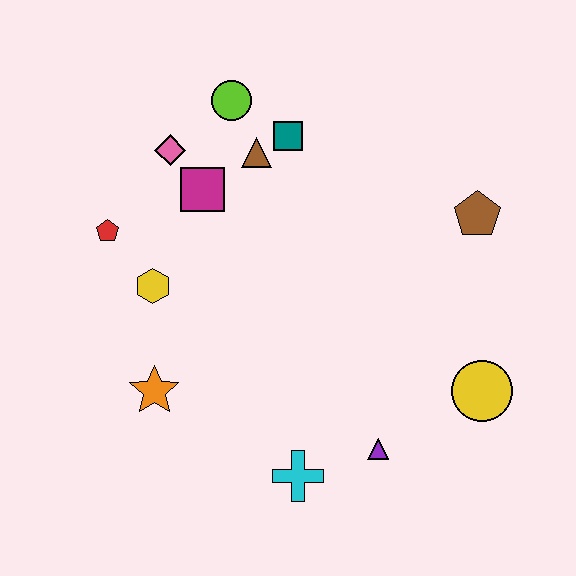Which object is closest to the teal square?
The brown triangle is closest to the teal square.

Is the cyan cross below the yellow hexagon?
Yes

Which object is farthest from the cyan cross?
The lime circle is farthest from the cyan cross.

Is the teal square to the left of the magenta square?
No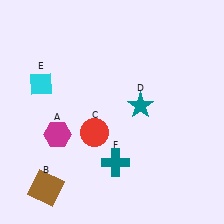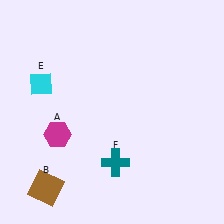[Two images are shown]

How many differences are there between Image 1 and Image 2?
There are 2 differences between the two images.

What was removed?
The red circle (C), the teal star (D) were removed in Image 2.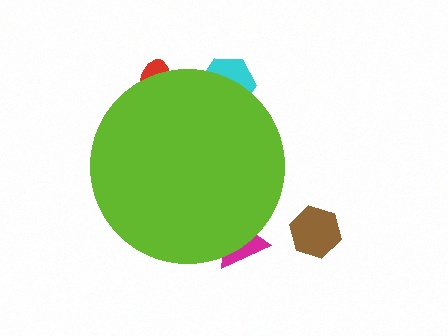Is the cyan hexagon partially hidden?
Yes, the cyan hexagon is partially hidden behind the lime circle.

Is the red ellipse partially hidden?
Yes, the red ellipse is partially hidden behind the lime circle.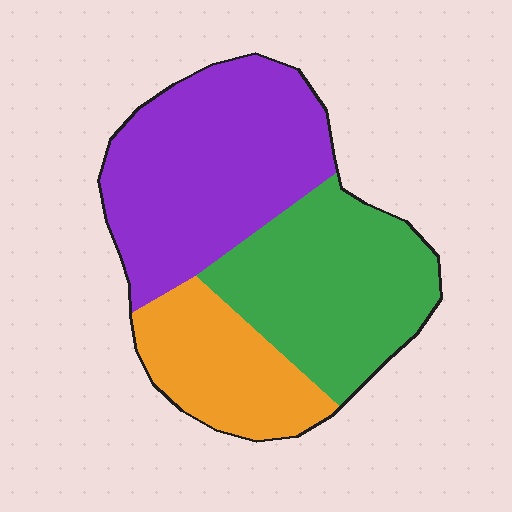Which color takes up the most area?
Purple, at roughly 45%.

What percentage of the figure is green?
Green takes up about one third (1/3) of the figure.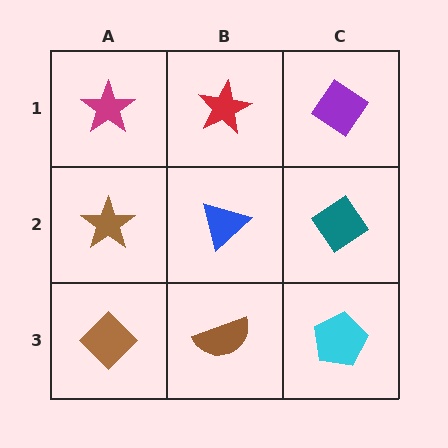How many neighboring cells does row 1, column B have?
3.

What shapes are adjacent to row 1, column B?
A blue triangle (row 2, column B), a magenta star (row 1, column A), a purple diamond (row 1, column C).